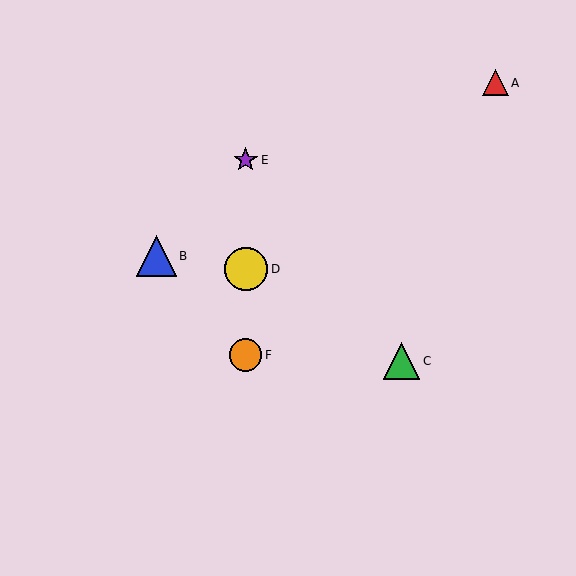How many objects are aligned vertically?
3 objects (D, E, F) are aligned vertically.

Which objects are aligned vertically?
Objects D, E, F are aligned vertically.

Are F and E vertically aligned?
Yes, both are at x≈246.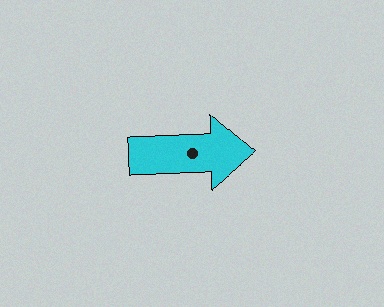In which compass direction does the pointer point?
East.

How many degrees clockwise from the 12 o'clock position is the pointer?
Approximately 90 degrees.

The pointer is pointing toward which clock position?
Roughly 3 o'clock.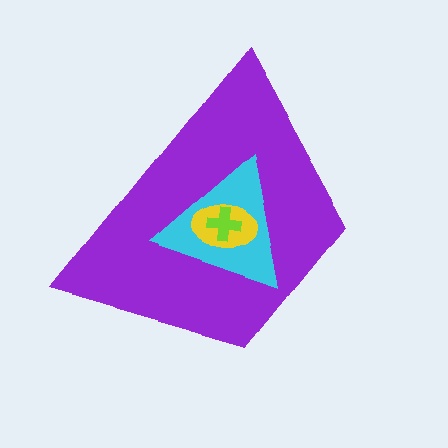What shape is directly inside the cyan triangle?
The yellow ellipse.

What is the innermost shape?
The lime cross.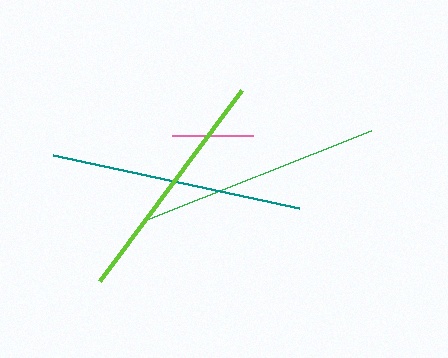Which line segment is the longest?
The teal line is the longest at approximately 252 pixels.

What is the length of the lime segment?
The lime segment is approximately 238 pixels long.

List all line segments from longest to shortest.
From longest to shortest: teal, green, lime, pink.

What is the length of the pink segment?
The pink segment is approximately 80 pixels long.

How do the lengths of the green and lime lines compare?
The green and lime lines are approximately the same length.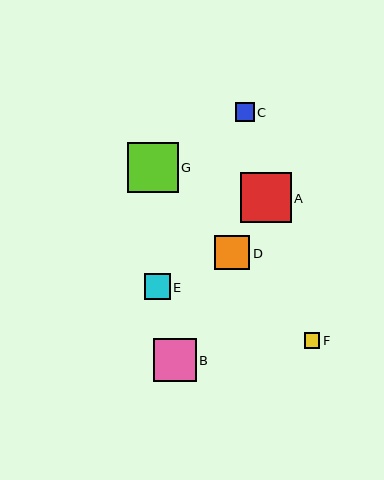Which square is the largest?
Square G is the largest with a size of approximately 51 pixels.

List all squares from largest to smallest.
From largest to smallest: G, A, B, D, E, C, F.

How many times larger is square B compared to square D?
Square B is approximately 1.2 times the size of square D.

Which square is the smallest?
Square F is the smallest with a size of approximately 16 pixels.